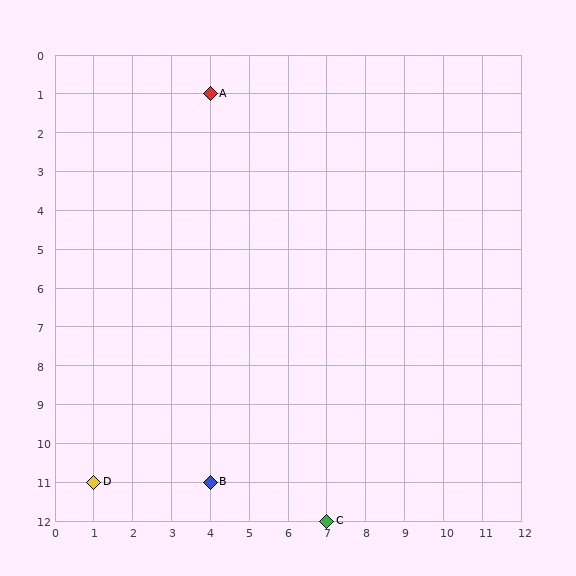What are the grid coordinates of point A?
Point A is at grid coordinates (4, 1).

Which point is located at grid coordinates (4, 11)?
Point B is at (4, 11).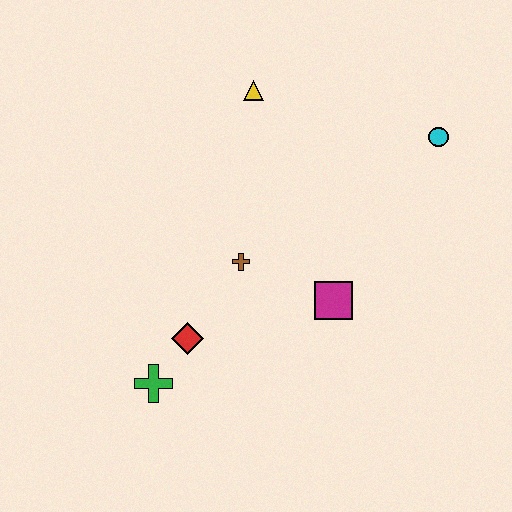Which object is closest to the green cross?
The red diamond is closest to the green cross.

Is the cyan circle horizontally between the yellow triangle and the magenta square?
No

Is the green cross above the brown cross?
No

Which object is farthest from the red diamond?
The cyan circle is farthest from the red diamond.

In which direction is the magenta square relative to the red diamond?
The magenta square is to the right of the red diamond.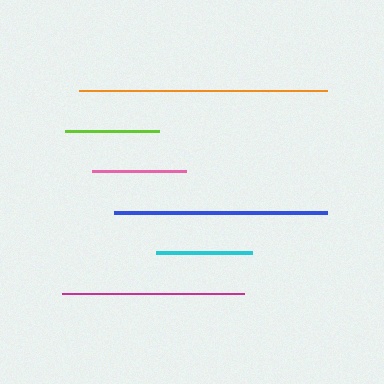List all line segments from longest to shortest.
From longest to shortest: orange, blue, magenta, cyan, lime, pink.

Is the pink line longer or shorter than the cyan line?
The cyan line is longer than the pink line.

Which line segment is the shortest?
The pink line is the shortest at approximately 94 pixels.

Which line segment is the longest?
The orange line is the longest at approximately 248 pixels.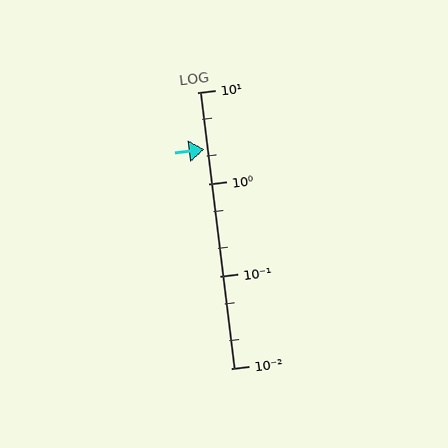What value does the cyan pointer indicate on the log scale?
The pointer indicates approximately 2.4.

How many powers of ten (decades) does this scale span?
The scale spans 3 decades, from 0.01 to 10.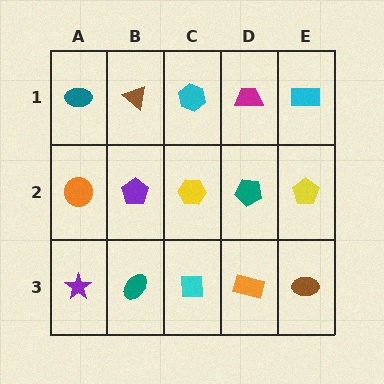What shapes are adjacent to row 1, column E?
A yellow pentagon (row 2, column E), a magenta trapezoid (row 1, column D).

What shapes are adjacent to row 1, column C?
A yellow hexagon (row 2, column C), a brown triangle (row 1, column B), a magenta trapezoid (row 1, column D).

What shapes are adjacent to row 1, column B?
A purple pentagon (row 2, column B), a teal ellipse (row 1, column A), a cyan hexagon (row 1, column C).